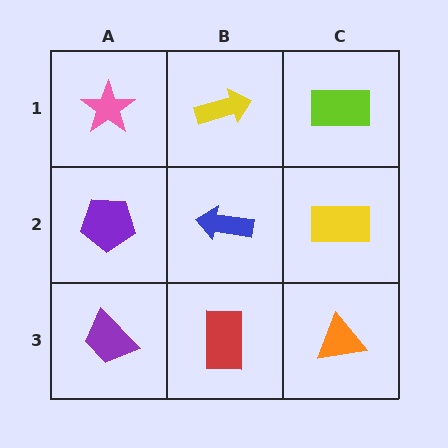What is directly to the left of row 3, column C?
A red rectangle.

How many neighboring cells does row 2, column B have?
4.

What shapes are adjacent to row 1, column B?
A blue arrow (row 2, column B), a pink star (row 1, column A), a lime rectangle (row 1, column C).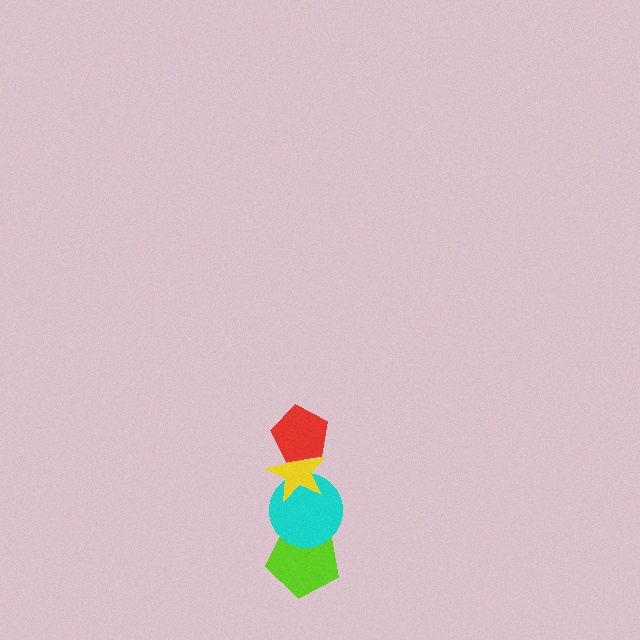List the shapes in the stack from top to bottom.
From top to bottom: the red pentagon, the yellow star, the cyan circle, the lime pentagon.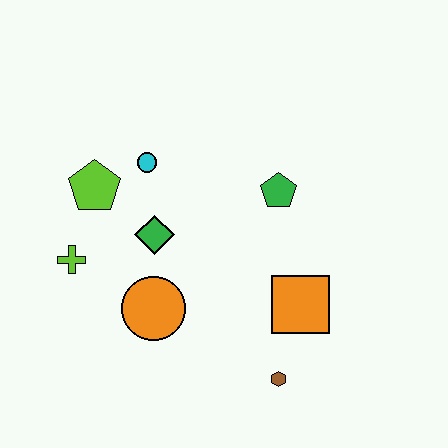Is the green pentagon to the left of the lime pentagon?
No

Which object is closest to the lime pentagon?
The cyan circle is closest to the lime pentagon.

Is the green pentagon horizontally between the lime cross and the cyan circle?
No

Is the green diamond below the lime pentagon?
Yes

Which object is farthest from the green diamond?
The brown hexagon is farthest from the green diamond.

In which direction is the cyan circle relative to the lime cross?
The cyan circle is above the lime cross.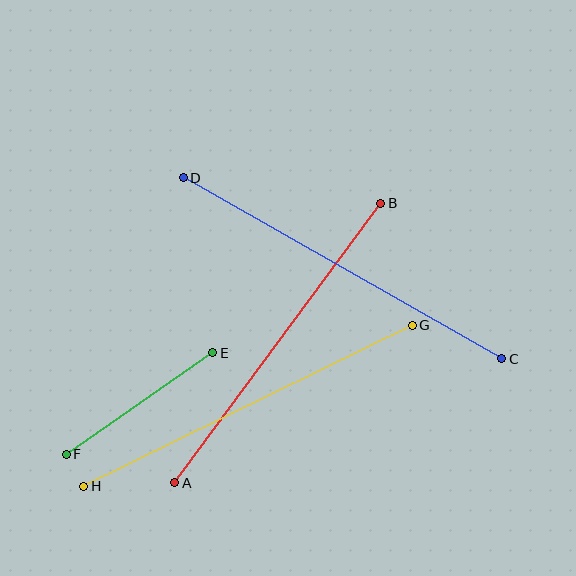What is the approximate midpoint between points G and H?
The midpoint is at approximately (248, 406) pixels.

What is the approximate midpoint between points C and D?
The midpoint is at approximately (342, 268) pixels.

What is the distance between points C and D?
The distance is approximately 366 pixels.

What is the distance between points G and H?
The distance is approximately 366 pixels.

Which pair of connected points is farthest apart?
Points C and D are farthest apart.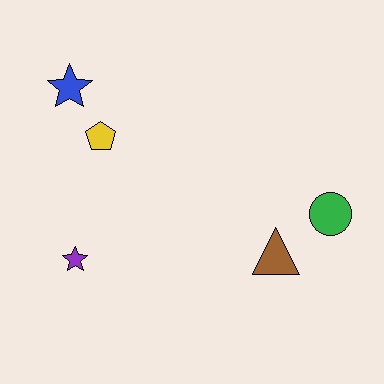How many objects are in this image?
There are 5 objects.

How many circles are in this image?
There is 1 circle.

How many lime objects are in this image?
There are no lime objects.